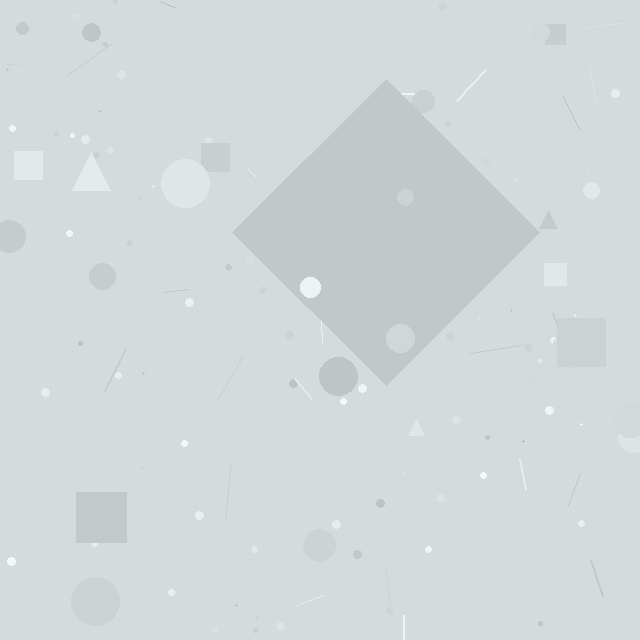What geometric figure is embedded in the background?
A diamond is embedded in the background.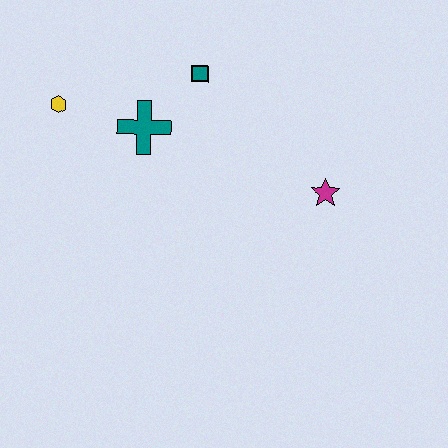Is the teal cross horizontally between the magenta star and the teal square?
No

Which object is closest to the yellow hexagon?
The teal cross is closest to the yellow hexagon.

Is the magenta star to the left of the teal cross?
No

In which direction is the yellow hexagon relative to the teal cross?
The yellow hexagon is to the left of the teal cross.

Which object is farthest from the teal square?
The magenta star is farthest from the teal square.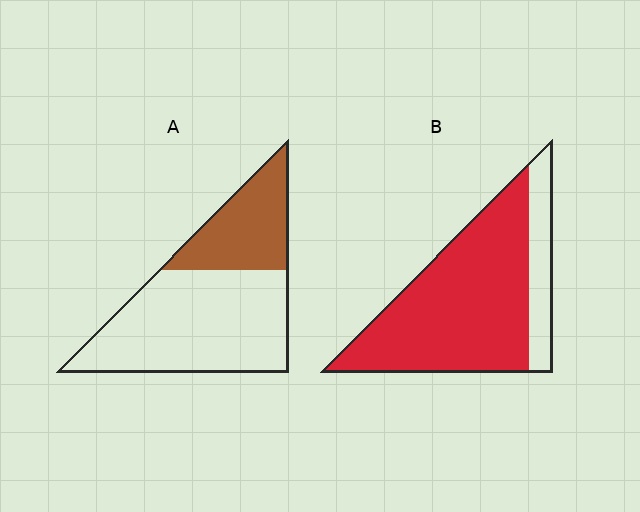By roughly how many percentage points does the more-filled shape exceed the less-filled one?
By roughly 50 percentage points (B over A).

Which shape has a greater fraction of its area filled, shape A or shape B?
Shape B.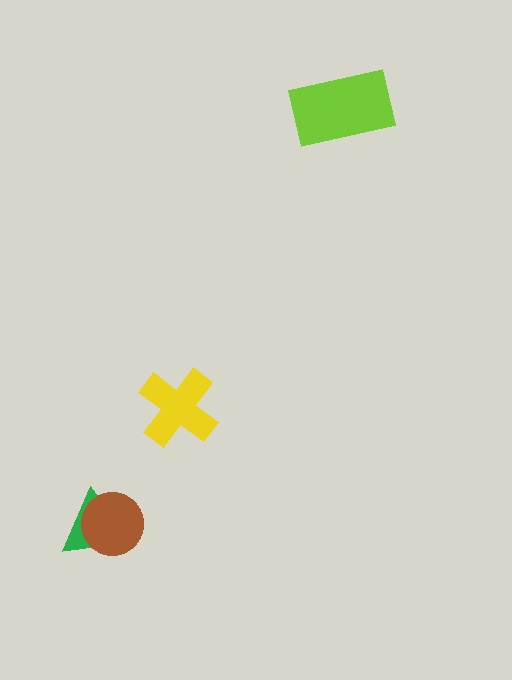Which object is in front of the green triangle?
The brown circle is in front of the green triangle.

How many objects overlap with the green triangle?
1 object overlaps with the green triangle.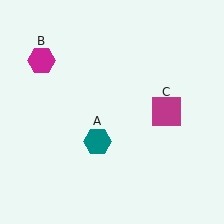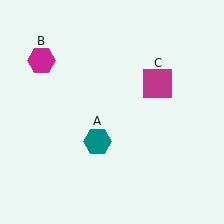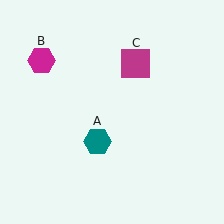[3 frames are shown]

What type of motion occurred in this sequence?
The magenta square (object C) rotated counterclockwise around the center of the scene.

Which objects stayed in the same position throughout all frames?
Teal hexagon (object A) and magenta hexagon (object B) remained stationary.